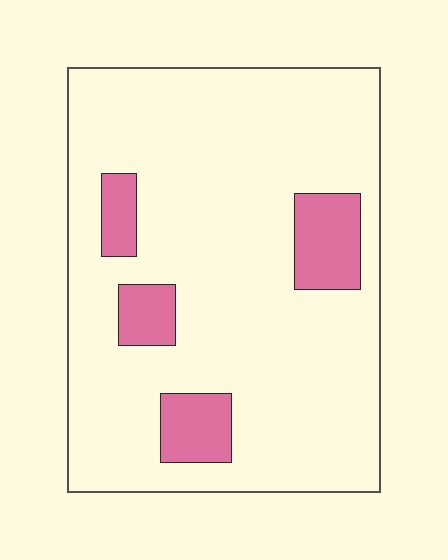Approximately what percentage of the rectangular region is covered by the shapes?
Approximately 15%.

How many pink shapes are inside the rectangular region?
4.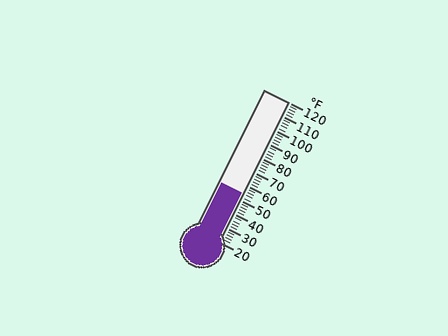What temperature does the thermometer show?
The thermometer shows approximately 54°F.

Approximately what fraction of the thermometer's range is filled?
The thermometer is filled to approximately 35% of its range.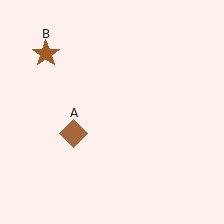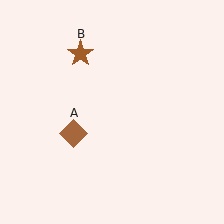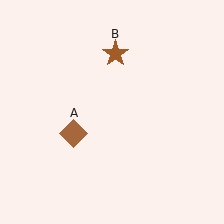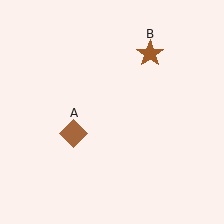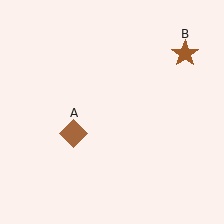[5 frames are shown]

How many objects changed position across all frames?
1 object changed position: brown star (object B).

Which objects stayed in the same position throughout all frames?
Brown diamond (object A) remained stationary.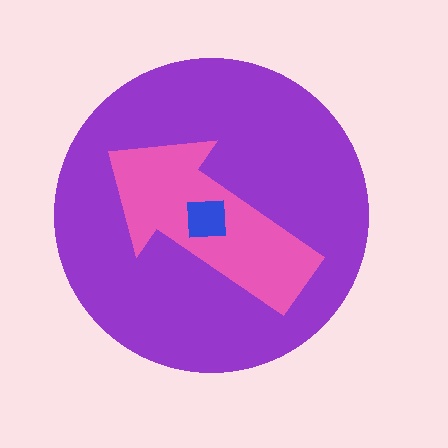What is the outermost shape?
The purple circle.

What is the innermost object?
The blue square.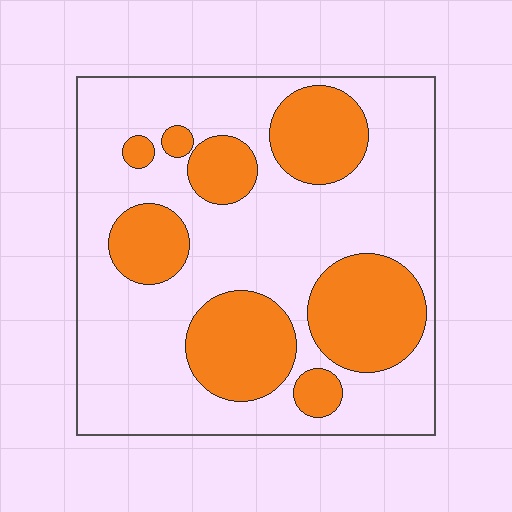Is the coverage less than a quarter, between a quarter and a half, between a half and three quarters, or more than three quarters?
Between a quarter and a half.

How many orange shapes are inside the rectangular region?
8.